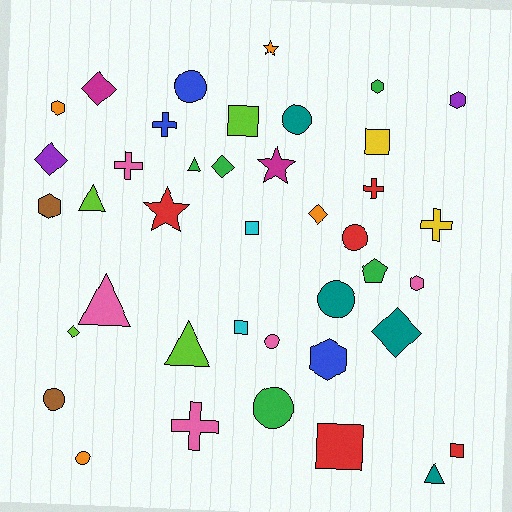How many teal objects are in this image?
There are 4 teal objects.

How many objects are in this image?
There are 40 objects.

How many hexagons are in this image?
There are 6 hexagons.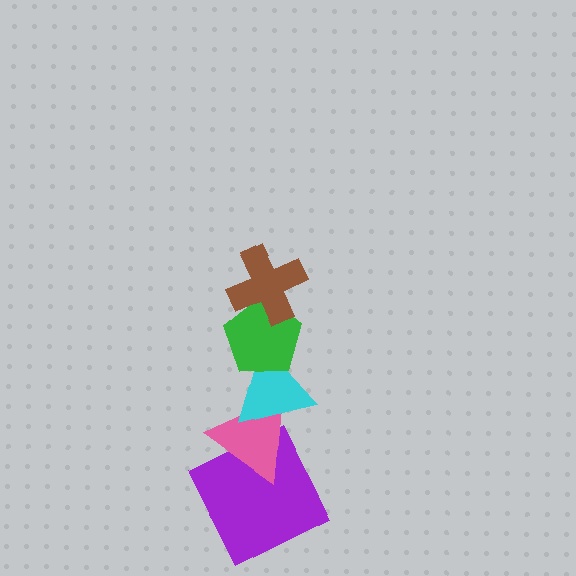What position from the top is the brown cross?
The brown cross is 1st from the top.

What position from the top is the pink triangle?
The pink triangle is 4th from the top.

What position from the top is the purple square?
The purple square is 5th from the top.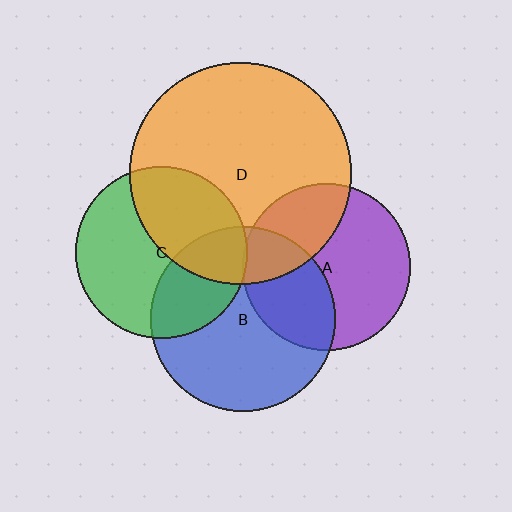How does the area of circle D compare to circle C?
Approximately 1.7 times.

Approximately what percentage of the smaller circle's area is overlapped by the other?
Approximately 20%.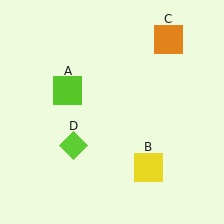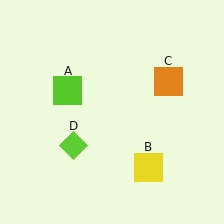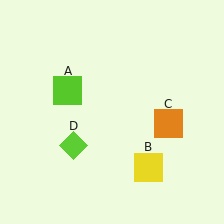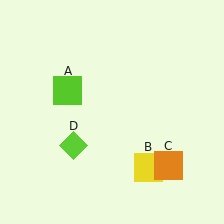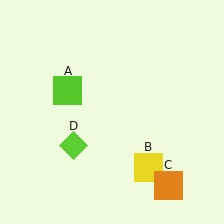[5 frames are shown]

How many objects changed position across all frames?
1 object changed position: orange square (object C).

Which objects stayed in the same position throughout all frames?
Lime square (object A) and yellow square (object B) and lime diamond (object D) remained stationary.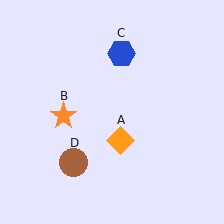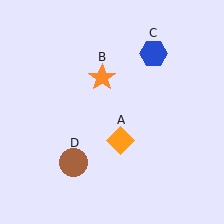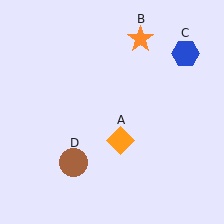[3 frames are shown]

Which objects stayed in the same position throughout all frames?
Orange diamond (object A) and brown circle (object D) remained stationary.